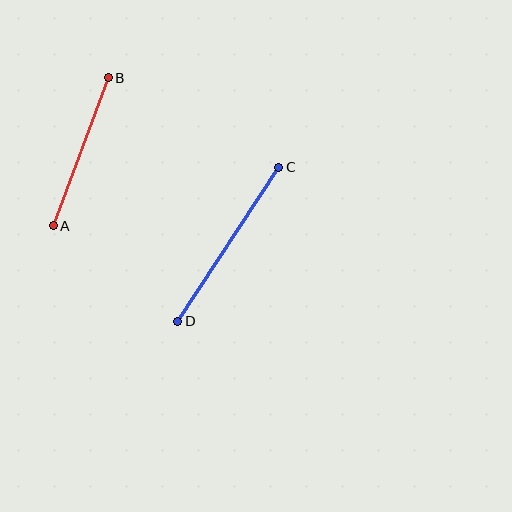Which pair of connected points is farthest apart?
Points C and D are farthest apart.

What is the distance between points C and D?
The distance is approximately 184 pixels.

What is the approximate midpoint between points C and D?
The midpoint is at approximately (228, 244) pixels.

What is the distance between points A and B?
The distance is approximately 158 pixels.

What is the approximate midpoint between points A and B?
The midpoint is at approximately (81, 152) pixels.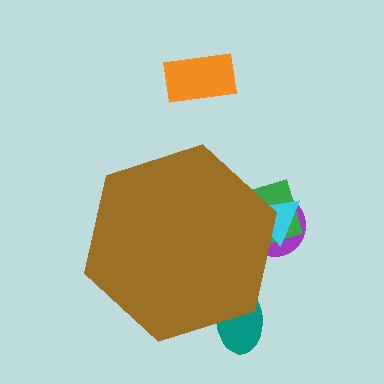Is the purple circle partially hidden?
Yes, the purple circle is partially hidden behind the brown hexagon.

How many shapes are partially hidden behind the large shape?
4 shapes are partially hidden.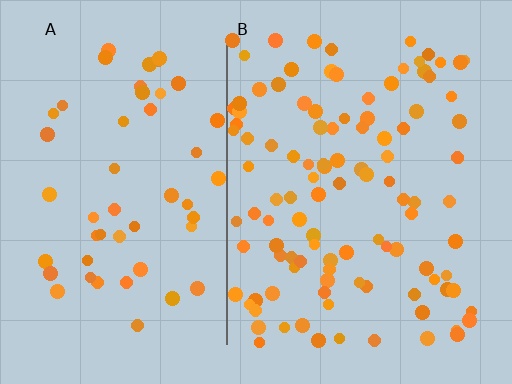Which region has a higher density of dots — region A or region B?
B (the right).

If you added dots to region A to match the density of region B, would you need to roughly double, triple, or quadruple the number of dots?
Approximately double.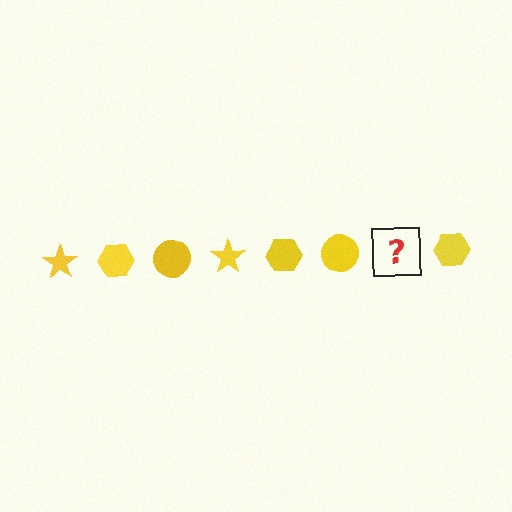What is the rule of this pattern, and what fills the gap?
The rule is that the pattern cycles through star, hexagon, circle shapes in yellow. The gap should be filled with a yellow star.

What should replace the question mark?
The question mark should be replaced with a yellow star.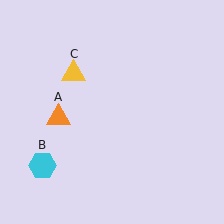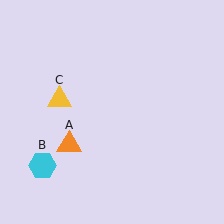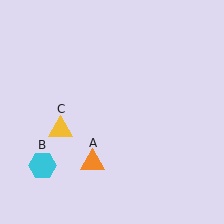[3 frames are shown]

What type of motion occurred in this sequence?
The orange triangle (object A), yellow triangle (object C) rotated counterclockwise around the center of the scene.